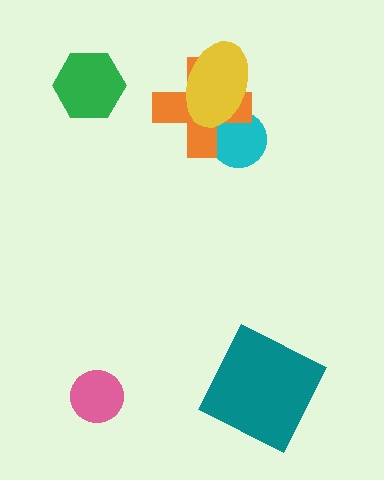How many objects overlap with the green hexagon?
0 objects overlap with the green hexagon.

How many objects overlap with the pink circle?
0 objects overlap with the pink circle.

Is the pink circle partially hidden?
No, no other shape covers it.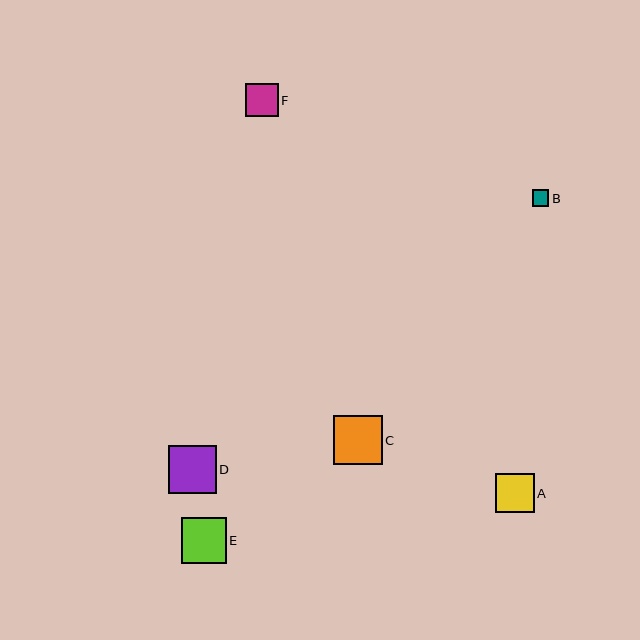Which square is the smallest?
Square B is the smallest with a size of approximately 16 pixels.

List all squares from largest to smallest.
From largest to smallest: C, D, E, A, F, B.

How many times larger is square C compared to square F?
Square C is approximately 1.5 times the size of square F.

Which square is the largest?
Square C is the largest with a size of approximately 48 pixels.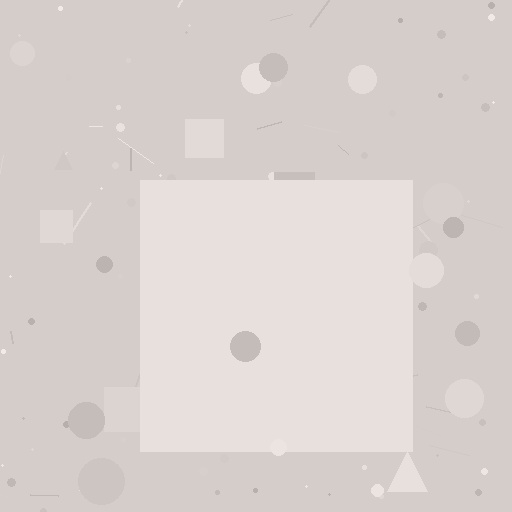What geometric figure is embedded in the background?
A square is embedded in the background.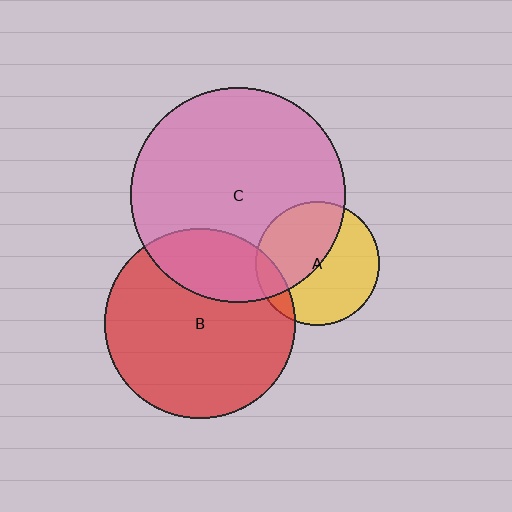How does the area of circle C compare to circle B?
Approximately 1.3 times.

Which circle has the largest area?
Circle C (pink).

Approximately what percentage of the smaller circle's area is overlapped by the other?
Approximately 45%.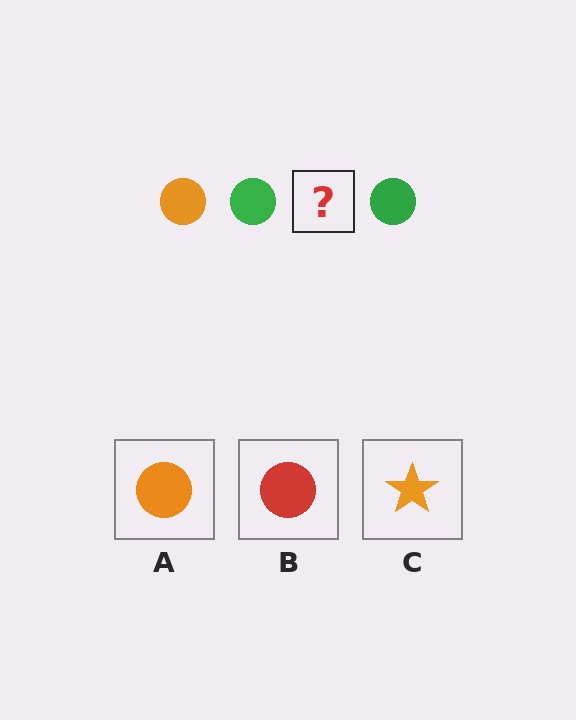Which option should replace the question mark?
Option A.